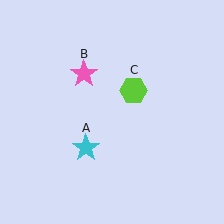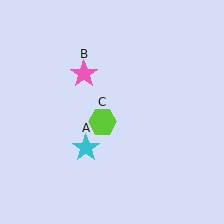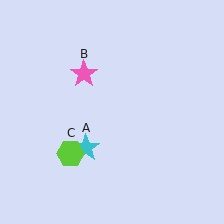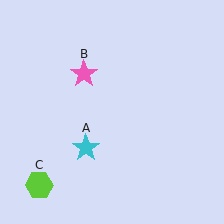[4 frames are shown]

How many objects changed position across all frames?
1 object changed position: lime hexagon (object C).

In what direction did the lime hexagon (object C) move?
The lime hexagon (object C) moved down and to the left.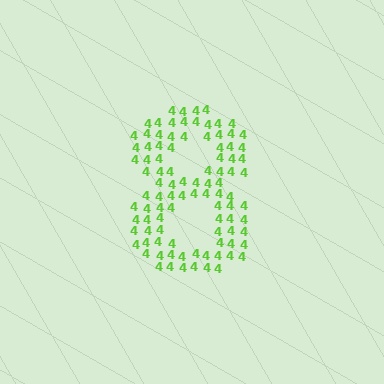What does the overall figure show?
The overall figure shows the digit 8.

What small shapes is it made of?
It is made of small digit 4's.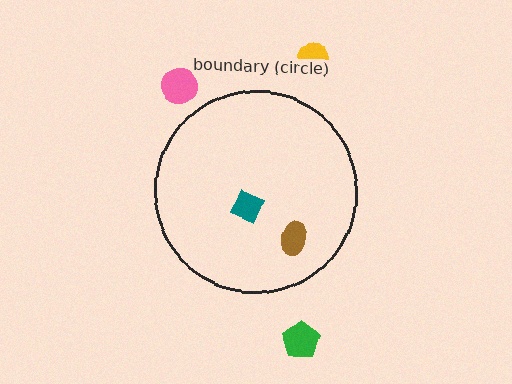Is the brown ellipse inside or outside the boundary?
Inside.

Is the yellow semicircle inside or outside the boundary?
Outside.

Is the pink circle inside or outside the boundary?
Outside.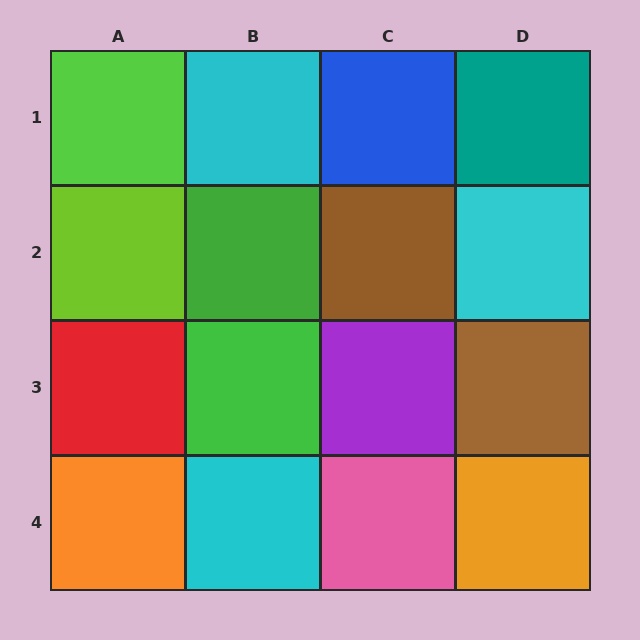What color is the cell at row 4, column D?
Orange.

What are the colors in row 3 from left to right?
Red, green, purple, brown.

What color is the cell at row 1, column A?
Lime.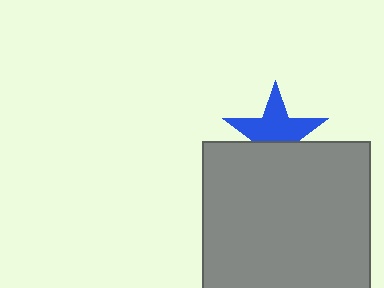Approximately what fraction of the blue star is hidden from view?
Roughly 38% of the blue star is hidden behind the gray square.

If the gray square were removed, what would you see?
You would see the complete blue star.